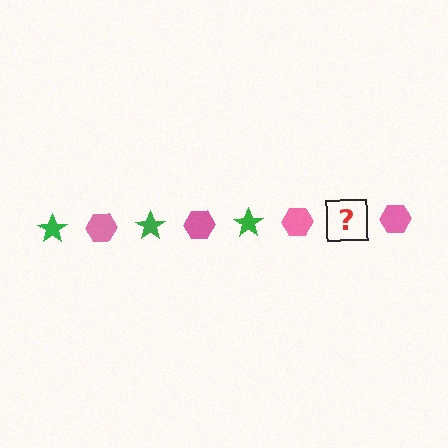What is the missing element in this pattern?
The missing element is a green star.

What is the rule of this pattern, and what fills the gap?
The rule is that the pattern alternates between green star and pink hexagon. The gap should be filled with a green star.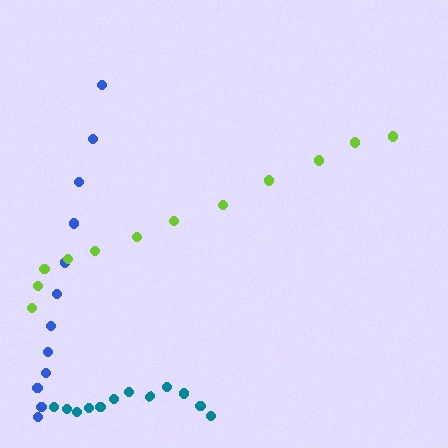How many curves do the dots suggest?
There are 3 distinct paths.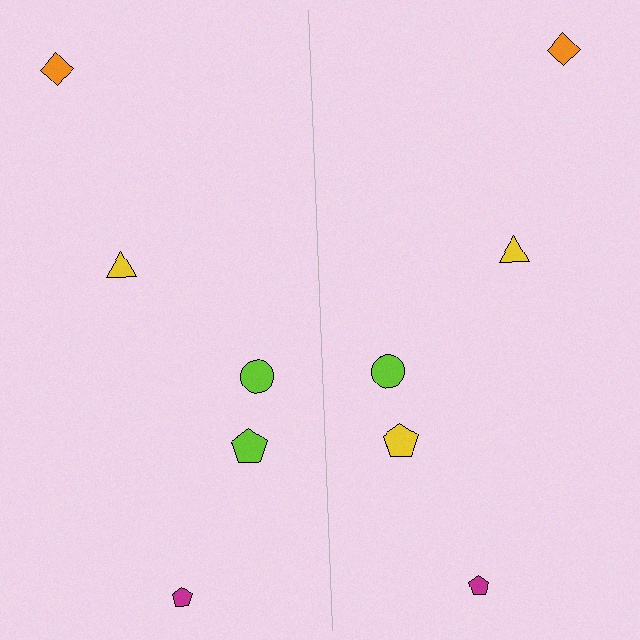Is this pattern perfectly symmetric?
No, the pattern is not perfectly symmetric. The yellow pentagon on the right side breaks the symmetry — its mirror counterpart is lime.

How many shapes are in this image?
There are 10 shapes in this image.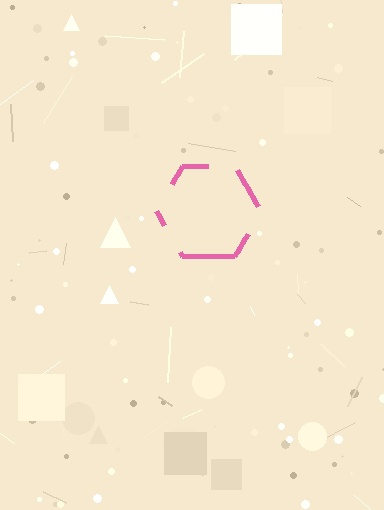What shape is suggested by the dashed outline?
The dashed outline suggests a hexagon.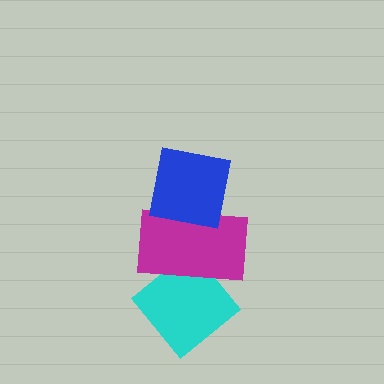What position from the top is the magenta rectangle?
The magenta rectangle is 2nd from the top.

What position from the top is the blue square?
The blue square is 1st from the top.